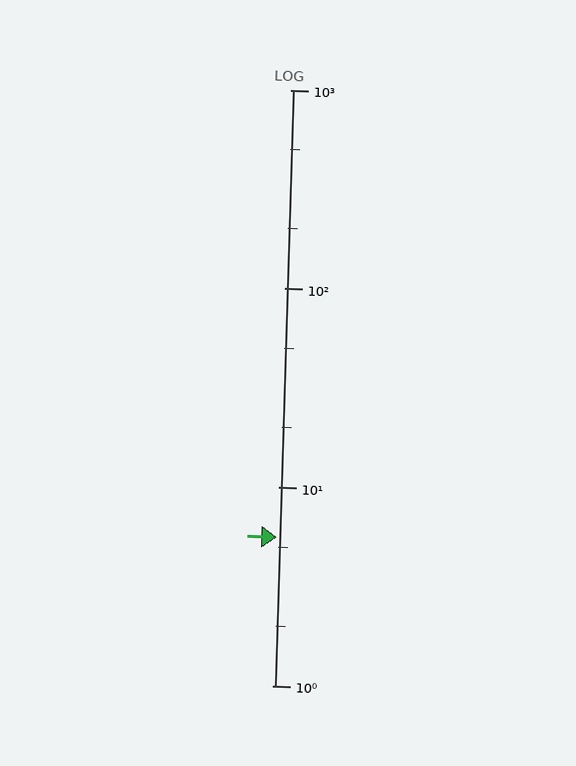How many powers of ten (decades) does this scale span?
The scale spans 3 decades, from 1 to 1000.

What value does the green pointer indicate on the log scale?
The pointer indicates approximately 5.6.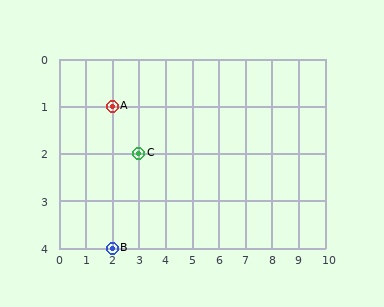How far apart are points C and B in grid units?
Points C and B are 1 column and 2 rows apart (about 2.2 grid units diagonally).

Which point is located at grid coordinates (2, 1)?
Point A is at (2, 1).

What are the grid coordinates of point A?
Point A is at grid coordinates (2, 1).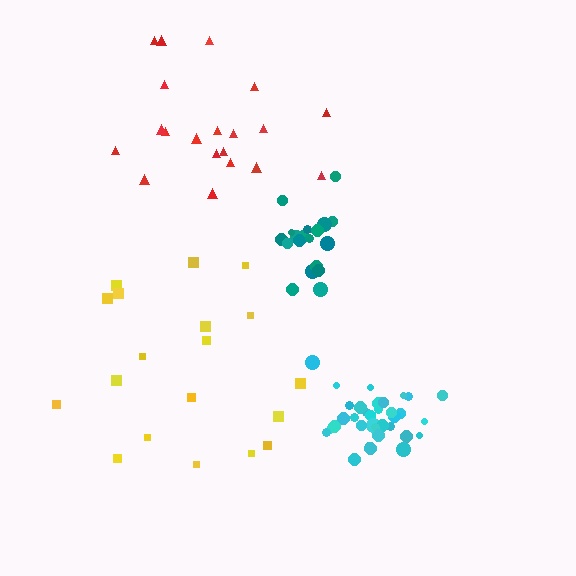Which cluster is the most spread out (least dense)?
Yellow.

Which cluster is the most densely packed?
Cyan.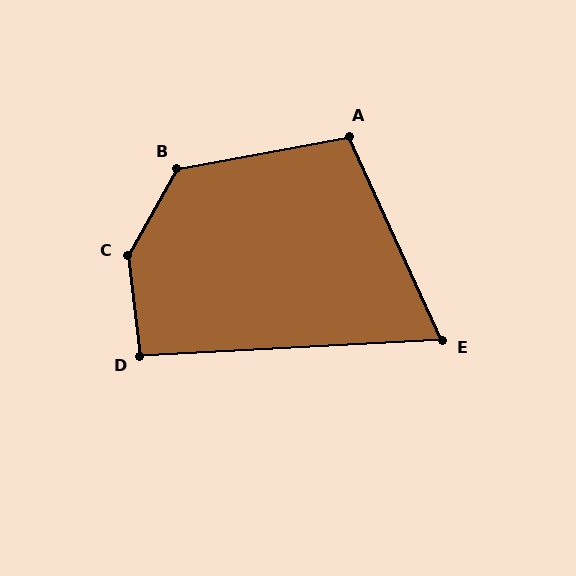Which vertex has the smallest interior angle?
E, at approximately 69 degrees.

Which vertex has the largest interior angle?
C, at approximately 144 degrees.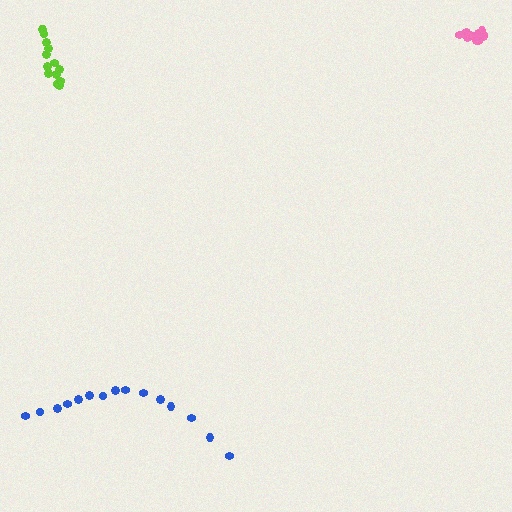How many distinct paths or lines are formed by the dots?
There are 3 distinct paths.